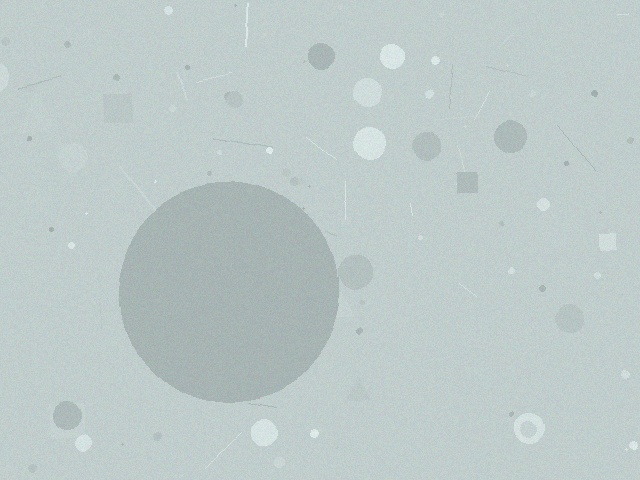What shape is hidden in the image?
A circle is hidden in the image.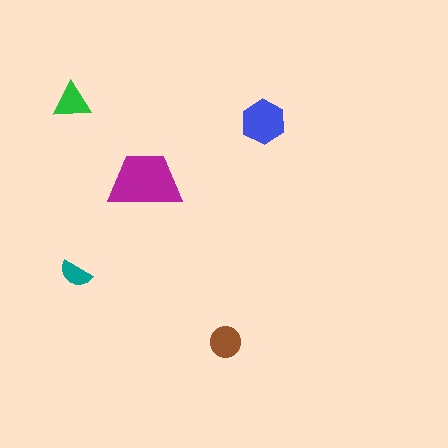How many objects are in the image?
There are 5 objects in the image.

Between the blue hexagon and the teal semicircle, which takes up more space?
The blue hexagon.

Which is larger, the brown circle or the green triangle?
The brown circle.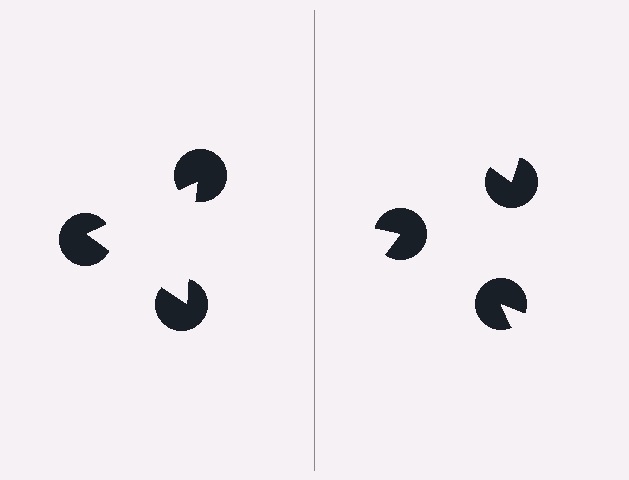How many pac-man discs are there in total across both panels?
6 — 3 on each side.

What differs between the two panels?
The pac-man discs are positioned identically on both sides; only the wedge orientations differ. On the left they align to a triangle; on the right they are misaligned.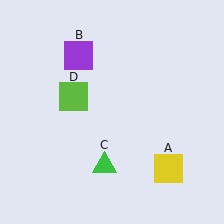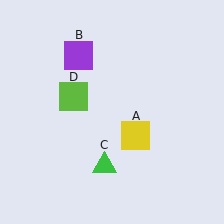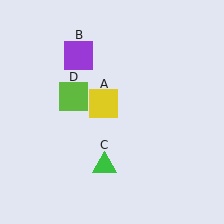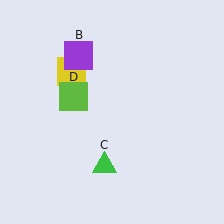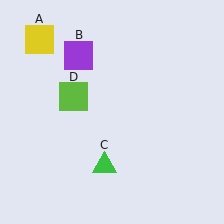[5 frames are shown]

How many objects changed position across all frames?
1 object changed position: yellow square (object A).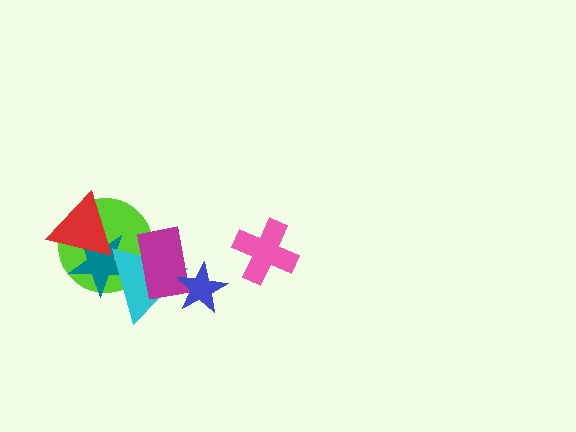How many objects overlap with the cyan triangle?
4 objects overlap with the cyan triangle.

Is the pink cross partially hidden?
No, no other shape covers it.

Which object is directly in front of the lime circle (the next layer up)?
The teal star is directly in front of the lime circle.